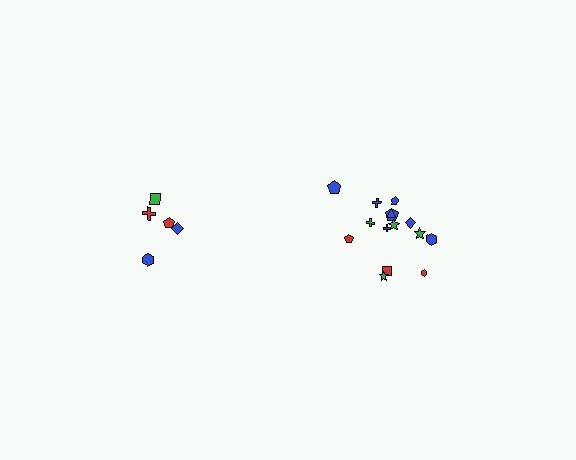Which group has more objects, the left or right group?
The right group.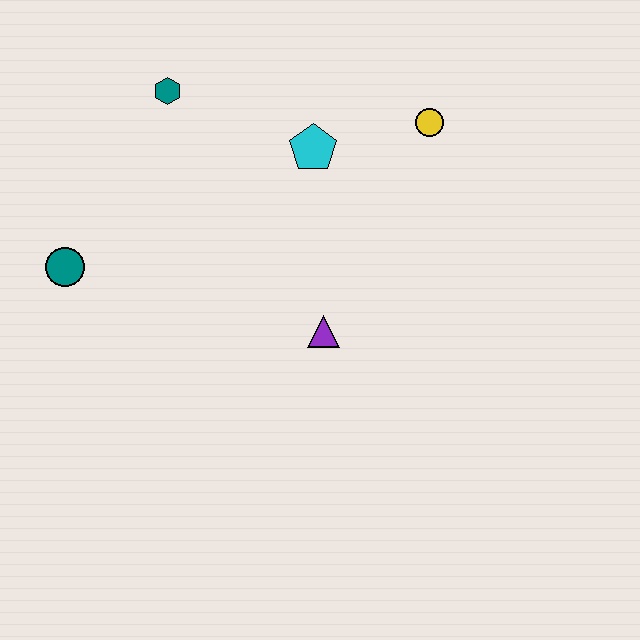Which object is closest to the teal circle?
The teal hexagon is closest to the teal circle.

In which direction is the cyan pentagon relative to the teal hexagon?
The cyan pentagon is to the right of the teal hexagon.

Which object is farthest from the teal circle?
The yellow circle is farthest from the teal circle.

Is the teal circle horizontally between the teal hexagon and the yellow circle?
No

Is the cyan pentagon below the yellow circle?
Yes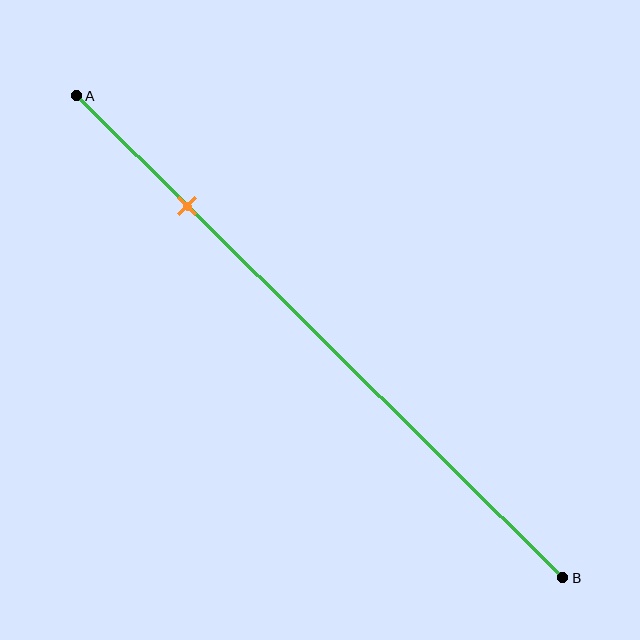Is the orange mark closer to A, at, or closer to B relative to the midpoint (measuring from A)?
The orange mark is closer to point A than the midpoint of segment AB.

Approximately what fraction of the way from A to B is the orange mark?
The orange mark is approximately 25% of the way from A to B.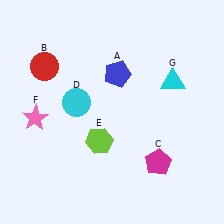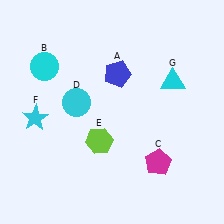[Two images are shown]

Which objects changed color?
B changed from red to cyan. F changed from pink to cyan.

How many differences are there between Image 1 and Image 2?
There are 2 differences between the two images.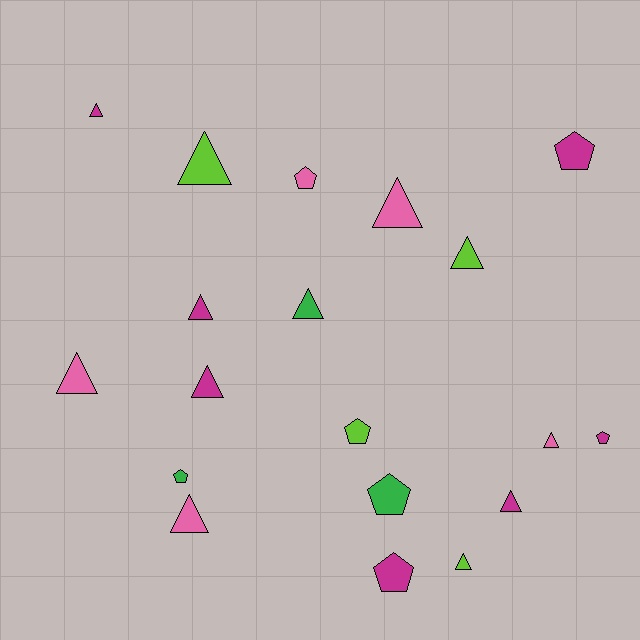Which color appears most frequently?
Magenta, with 7 objects.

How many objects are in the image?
There are 19 objects.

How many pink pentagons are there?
There is 1 pink pentagon.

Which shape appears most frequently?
Triangle, with 12 objects.